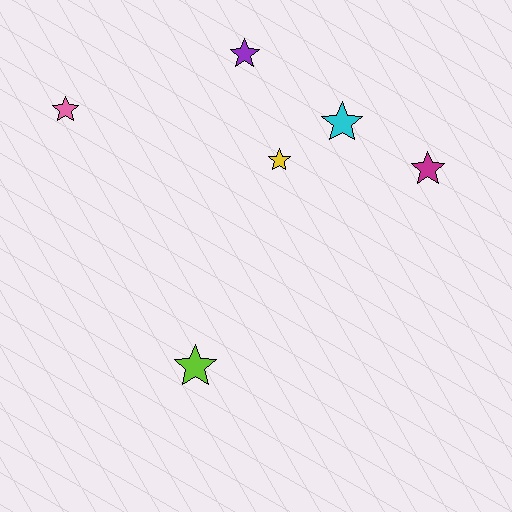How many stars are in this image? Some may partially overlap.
There are 6 stars.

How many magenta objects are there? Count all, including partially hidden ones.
There is 1 magenta object.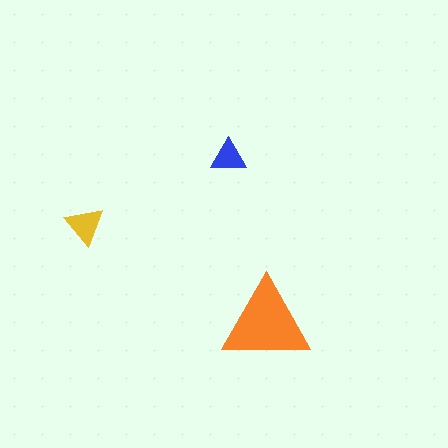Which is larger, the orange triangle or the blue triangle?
The orange one.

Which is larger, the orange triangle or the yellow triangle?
The orange one.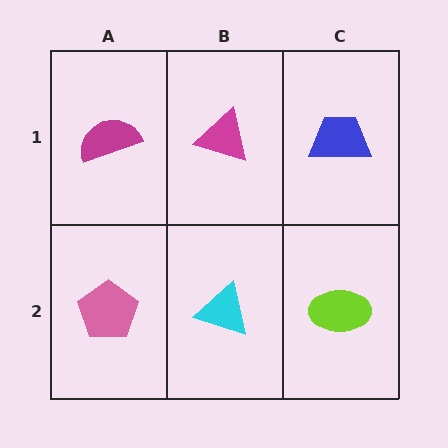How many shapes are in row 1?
3 shapes.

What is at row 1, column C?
A blue trapezoid.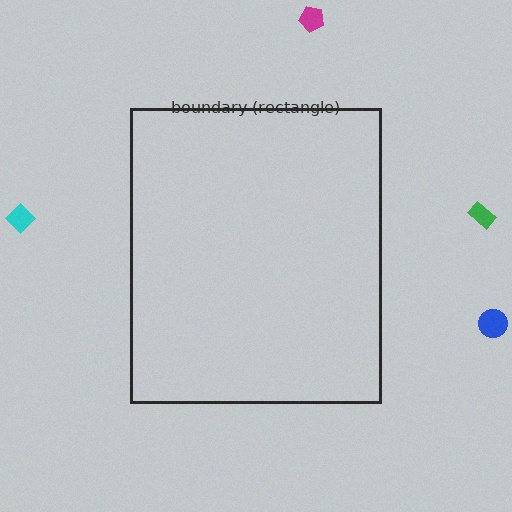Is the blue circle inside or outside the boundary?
Outside.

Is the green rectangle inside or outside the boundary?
Outside.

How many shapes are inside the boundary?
0 inside, 4 outside.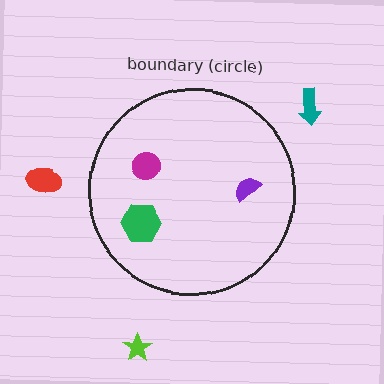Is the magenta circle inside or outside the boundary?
Inside.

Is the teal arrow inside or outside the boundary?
Outside.